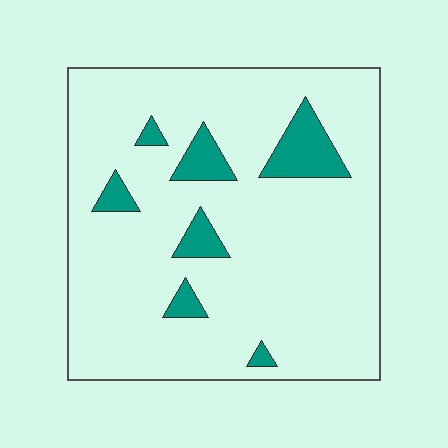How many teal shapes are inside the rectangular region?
7.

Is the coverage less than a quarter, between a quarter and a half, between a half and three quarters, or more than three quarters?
Less than a quarter.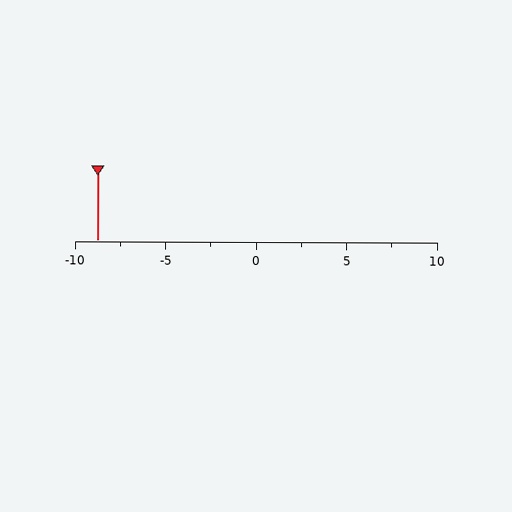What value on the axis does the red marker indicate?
The marker indicates approximately -8.8.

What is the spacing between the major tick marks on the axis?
The major ticks are spaced 5 apart.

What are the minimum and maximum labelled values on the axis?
The axis runs from -10 to 10.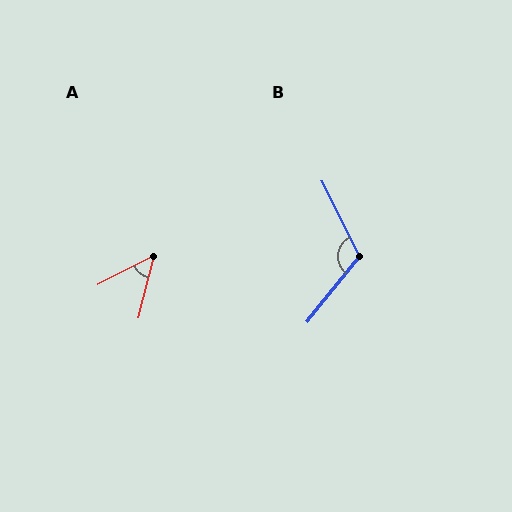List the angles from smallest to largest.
A (48°), B (115°).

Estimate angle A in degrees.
Approximately 48 degrees.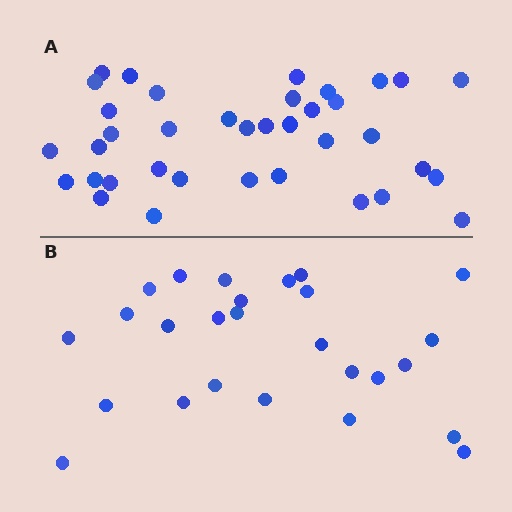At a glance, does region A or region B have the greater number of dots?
Region A (the top region) has more dots.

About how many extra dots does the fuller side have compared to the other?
Region A has roughly 12 or so more dots than region B.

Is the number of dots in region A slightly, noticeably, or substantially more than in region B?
Region A has noticeably more, but not dramatically so. The ratio is roughly 1.4 to 1.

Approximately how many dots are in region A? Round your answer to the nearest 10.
About 40 dots. (The exact count is 37, which rounds to 40.)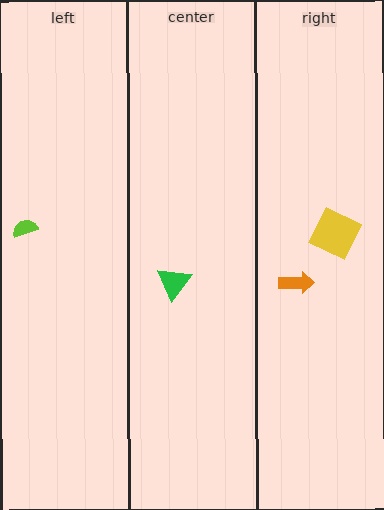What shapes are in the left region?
The lime semicircle.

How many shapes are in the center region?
1.